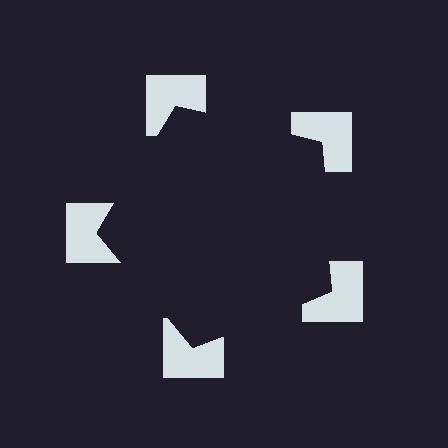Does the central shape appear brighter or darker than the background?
It typically appears slightly darker than the background, even though no actual brightness change is drawn.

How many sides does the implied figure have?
5 sides.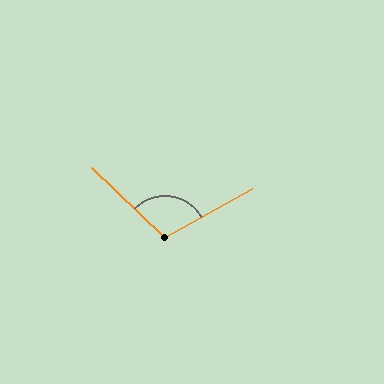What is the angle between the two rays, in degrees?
Approximately 107 degrees.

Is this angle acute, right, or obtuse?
It is obtuse.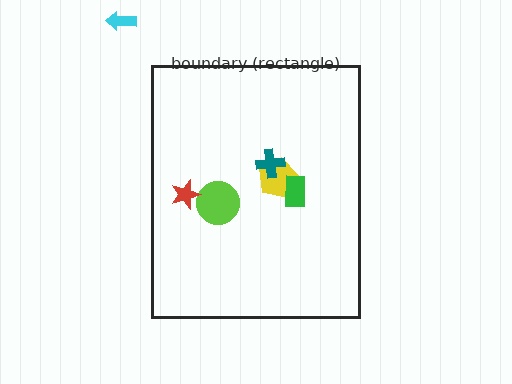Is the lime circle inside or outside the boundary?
Inside.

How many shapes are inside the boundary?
5 inside, 1 outside.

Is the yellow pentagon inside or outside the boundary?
Inside.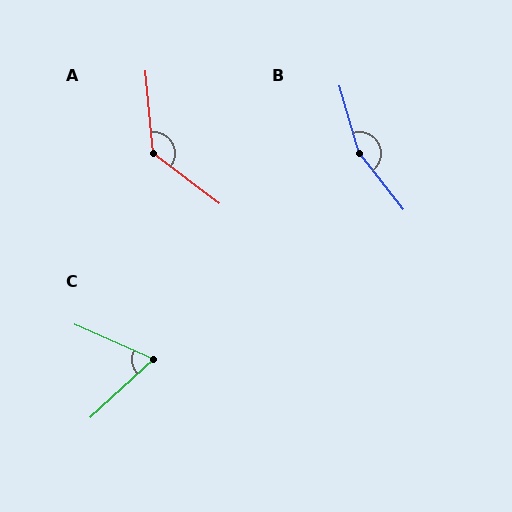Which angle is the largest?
B, at approximately 158 degrees.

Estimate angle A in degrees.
Approximately 132 degrees.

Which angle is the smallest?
C, at approximately 66 degrees.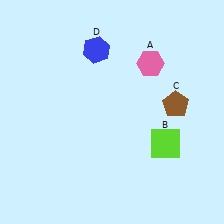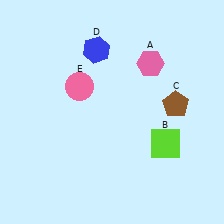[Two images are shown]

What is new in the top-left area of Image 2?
A pink circle (E) was added in the top-left area of Image 2.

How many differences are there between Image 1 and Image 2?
There is 1 difference between the two images.